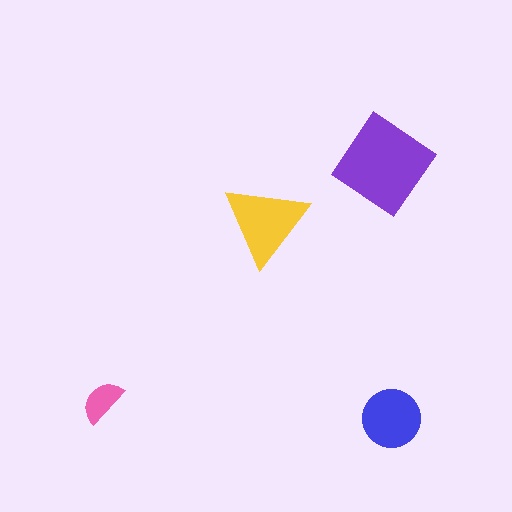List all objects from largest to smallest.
The purple diamond, the yellow triangle, the blue circle, the pink semicircle.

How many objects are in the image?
There are 4 objects in the image.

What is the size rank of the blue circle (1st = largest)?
3rd.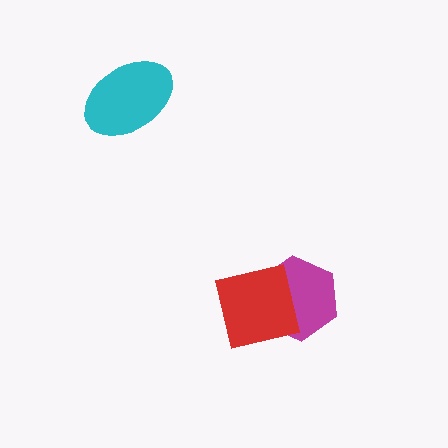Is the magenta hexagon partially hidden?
Yes, it is partially covered by another shape.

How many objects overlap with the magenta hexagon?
1 object overlaps with the magenta hexagon.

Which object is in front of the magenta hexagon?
The red square is in front of the magenta hexagon.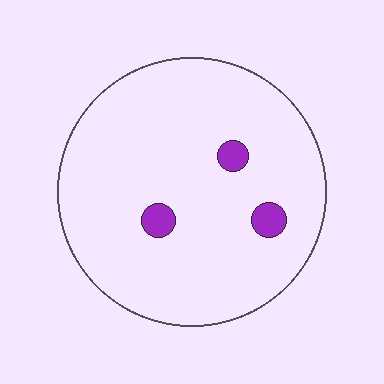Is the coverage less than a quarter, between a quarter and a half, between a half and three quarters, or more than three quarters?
Less than a quarter.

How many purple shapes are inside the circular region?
3.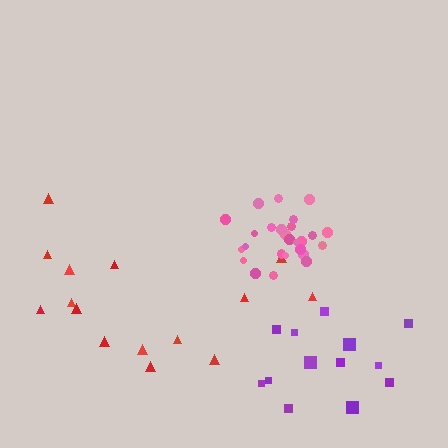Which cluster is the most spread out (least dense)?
Red.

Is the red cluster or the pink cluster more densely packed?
Pink.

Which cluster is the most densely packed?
Pink.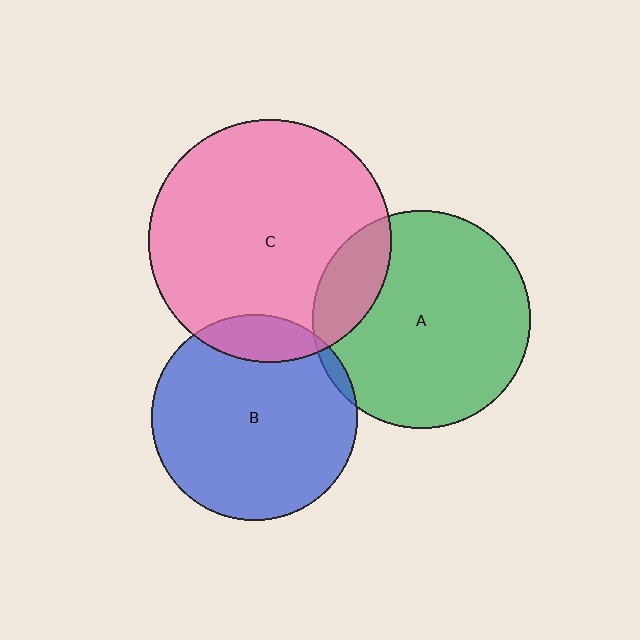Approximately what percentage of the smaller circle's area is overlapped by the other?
Approximately 15%.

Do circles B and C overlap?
Yes.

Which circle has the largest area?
Circle C (pink).